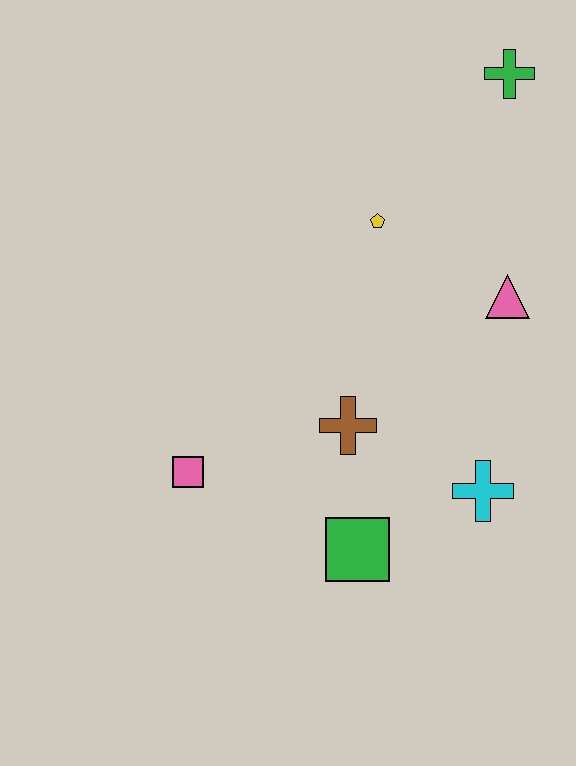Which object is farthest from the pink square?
The green cross is farthest from the pink square.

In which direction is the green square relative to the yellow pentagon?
The green square is below the yellow pentagon.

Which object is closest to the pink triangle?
The yellow pentagon is closest to the pink triangle.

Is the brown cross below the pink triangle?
Yes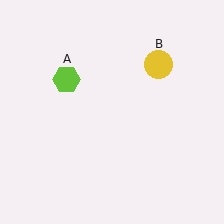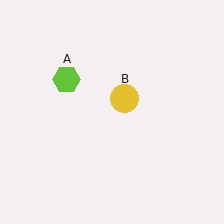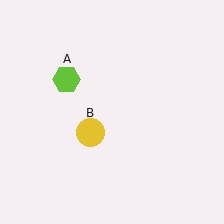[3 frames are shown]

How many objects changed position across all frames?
1 object changed position: yellow circle (object B).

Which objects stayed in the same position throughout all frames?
Lime hexagon (object A) remained stationary.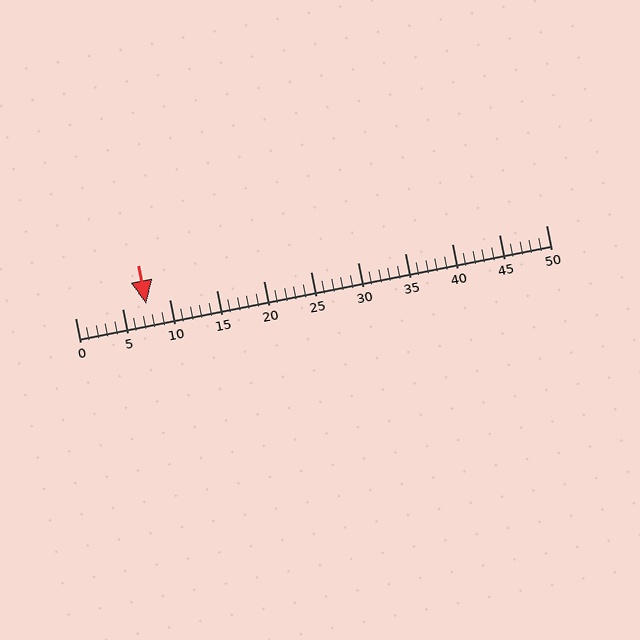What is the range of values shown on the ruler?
The ruler shows values from 0 to 50.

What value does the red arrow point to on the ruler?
The red arrow points to approximately 8.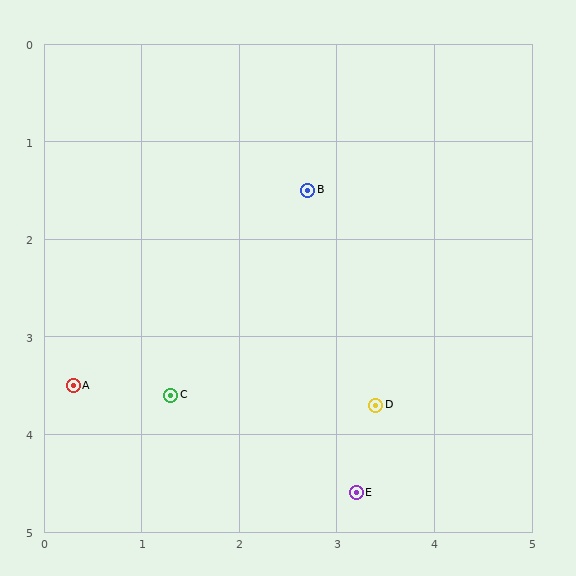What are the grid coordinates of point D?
Point D is at approximately (3.4, 3.7).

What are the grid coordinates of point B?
Point B is at approximately (2.7, 1.5).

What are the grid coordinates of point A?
Point A is at approximately (0.3, 3.5).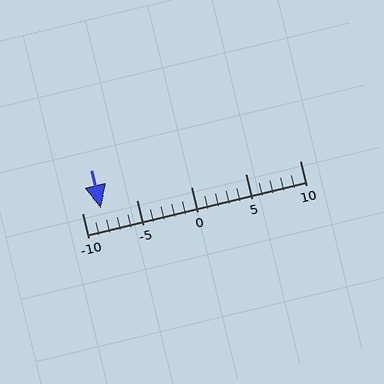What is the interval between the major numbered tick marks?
The major tick marks are spaced 5 units apart.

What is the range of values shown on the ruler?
The ruler shows values from -10 to 10.